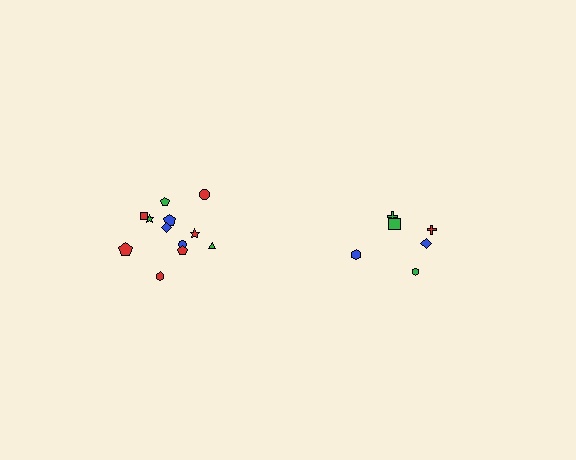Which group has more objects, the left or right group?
The left group.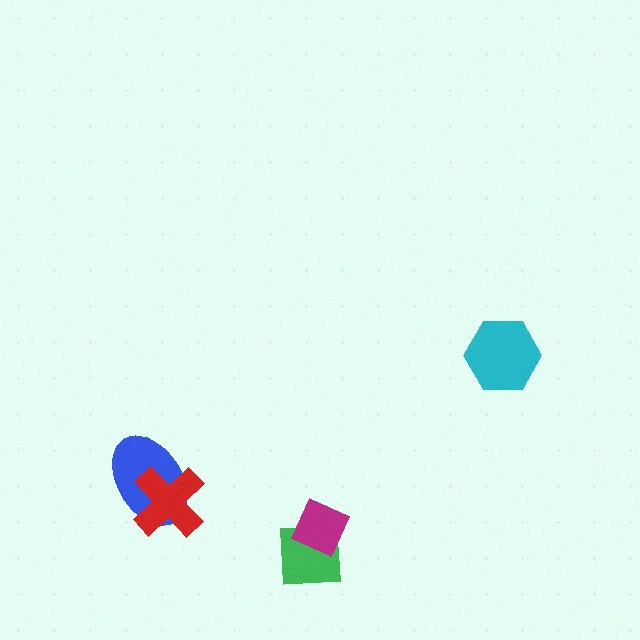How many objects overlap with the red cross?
1 object overlaps with the red cross.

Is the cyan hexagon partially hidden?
No, no other shape covers it.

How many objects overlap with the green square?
1 object overlaps with the green square.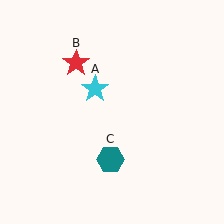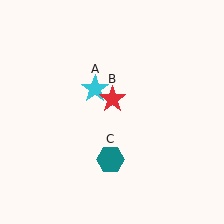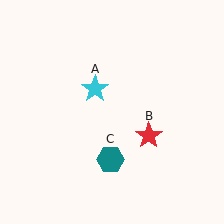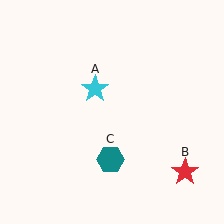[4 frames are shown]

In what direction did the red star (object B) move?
The red star (object B) moved down and to the right.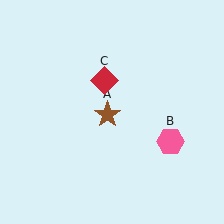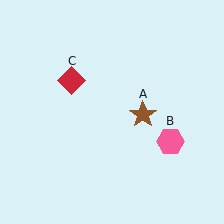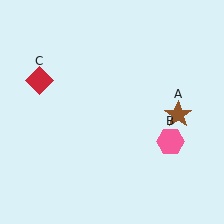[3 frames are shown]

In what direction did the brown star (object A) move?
The brown star (object A) moved right.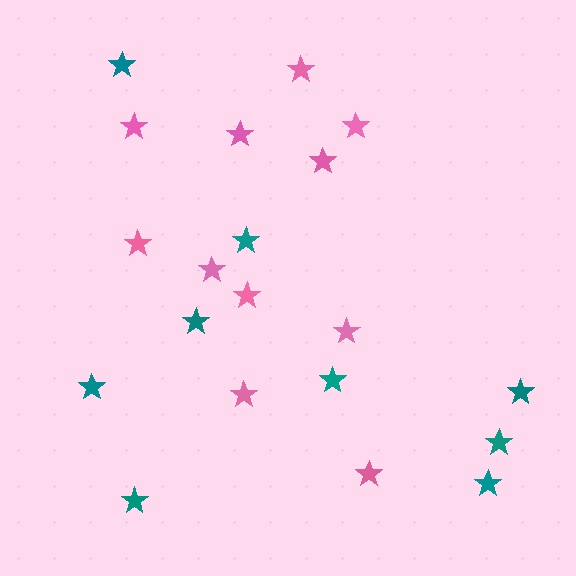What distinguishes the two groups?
There are 2 groups: one group of pink stars (11) and one group of teal stars (9).